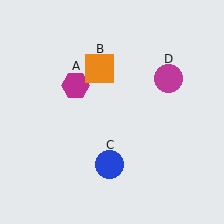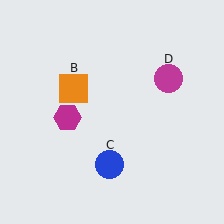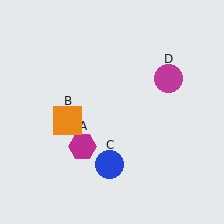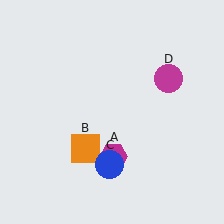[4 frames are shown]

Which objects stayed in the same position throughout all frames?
Blue circle (object C) and magenta circle (object D) remained stationary.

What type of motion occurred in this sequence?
The magenta hexagon (object A), orange square (object B) rotated counterclockwise around the center of the scene.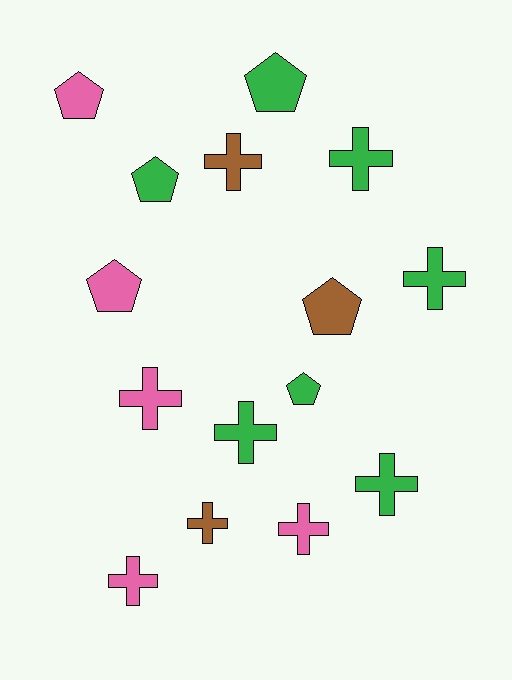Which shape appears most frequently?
Cross, with 9 objects.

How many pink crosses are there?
There are 3 pink crosses.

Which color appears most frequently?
Green, with 7 objects.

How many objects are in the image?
There are 15 objects.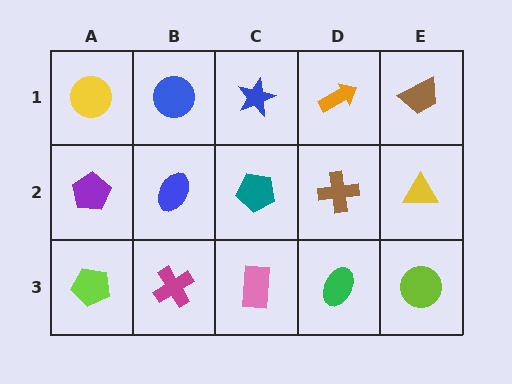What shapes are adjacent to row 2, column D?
An orange arrow (row 1, column D), a green ellipse (row 3, column D), a teal pentagon (row 2, column C), a yellow triangle (row 2, column E).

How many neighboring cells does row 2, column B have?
4.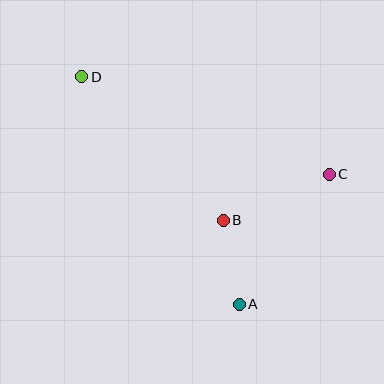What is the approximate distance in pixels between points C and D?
The distance between C and D is approximately 266 pixels.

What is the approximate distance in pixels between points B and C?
The distance between B and C is approximately 115 pixels.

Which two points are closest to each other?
Points A and B are closest to each other.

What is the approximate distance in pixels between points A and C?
The distance between A and C is approximately 158 pixels.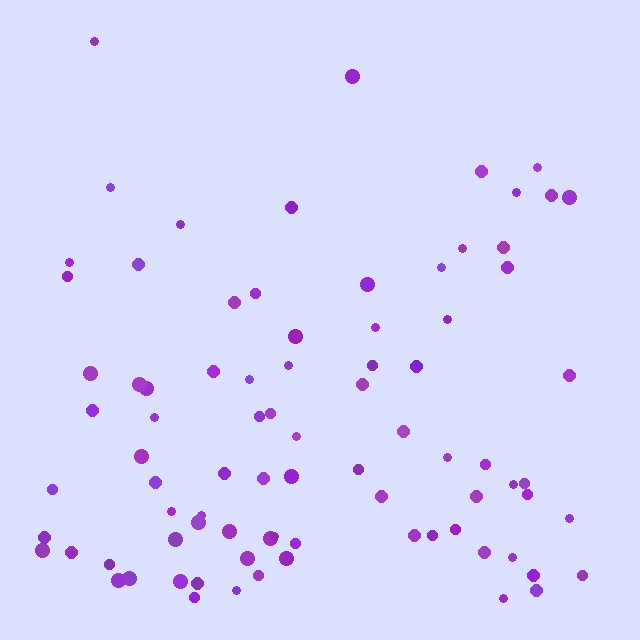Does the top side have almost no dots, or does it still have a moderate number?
Still a moderate number, just noticeably fewer than the bottom.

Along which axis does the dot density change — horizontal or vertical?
Vertical.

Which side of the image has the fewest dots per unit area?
The top.